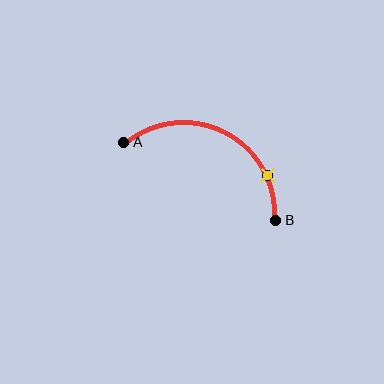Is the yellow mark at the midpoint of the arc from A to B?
No. The yellow mark lies on the arc but is closer to endpoint B. The arc midpoint would be at the point on the curve equidistant along the arc from both A and B.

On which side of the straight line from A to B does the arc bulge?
The arc bulges above the straight line connecting A and B.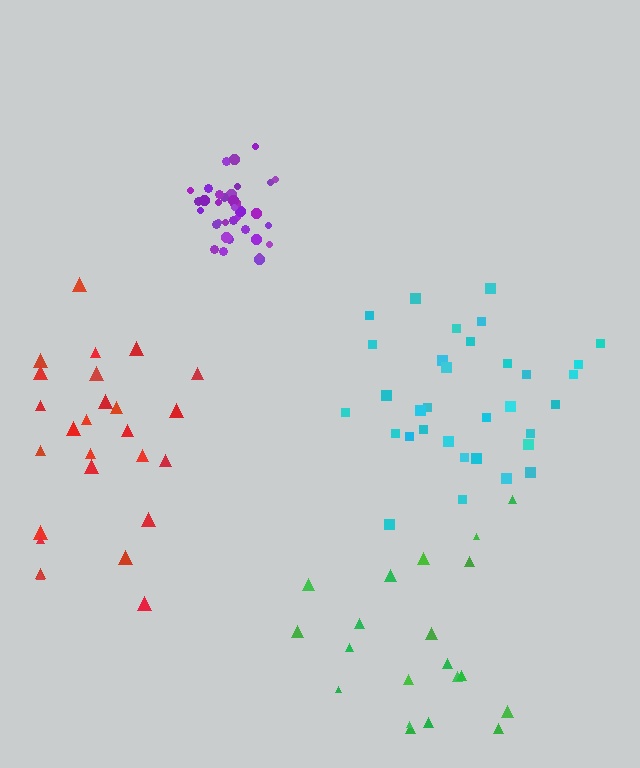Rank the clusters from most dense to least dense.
purple, cyan, red, green.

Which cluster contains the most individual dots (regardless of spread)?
Purple (35).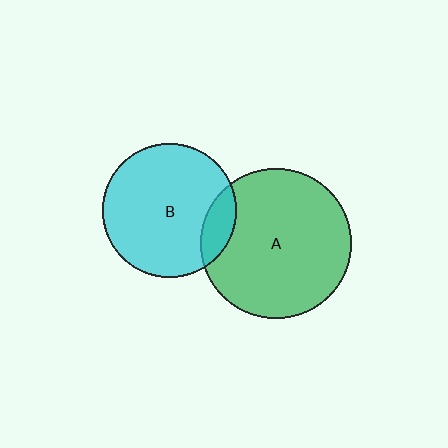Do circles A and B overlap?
Yes.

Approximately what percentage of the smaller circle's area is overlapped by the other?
Approximately 15%.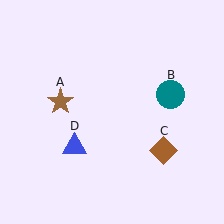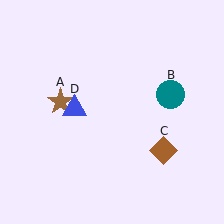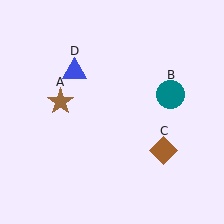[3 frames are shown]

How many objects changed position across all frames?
1 object changed position: blue triangle (object D).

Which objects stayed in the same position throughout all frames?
Brown star (object A) and teal circle (object B) and brown diamond (object C) remained stationary.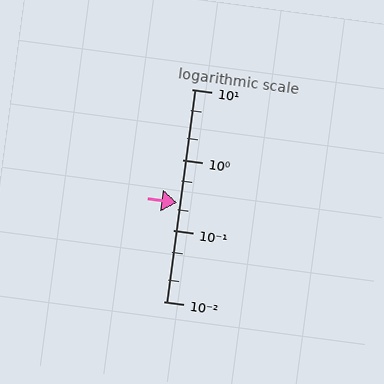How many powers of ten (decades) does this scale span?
The scale spans 3 decades, from 0.01 to 10.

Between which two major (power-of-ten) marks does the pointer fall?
The pointer is between 0.1 and 1.